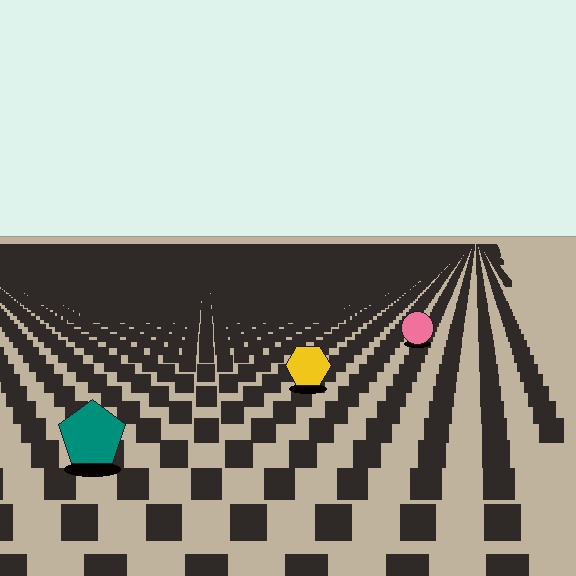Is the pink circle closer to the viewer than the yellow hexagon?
No. The yellow hexagon is closer — you can tell from the texture gradient: the ground texture is coarser near it.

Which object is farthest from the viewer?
The pink circle is farthest from the viewer. It appears smaller and the ground texture around it is denser.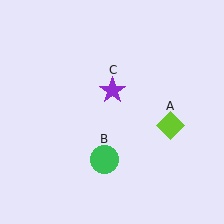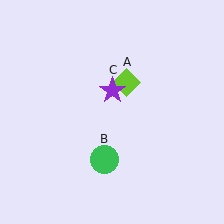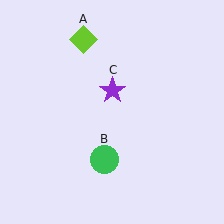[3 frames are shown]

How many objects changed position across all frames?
1 object changed position: lime diamond (object A).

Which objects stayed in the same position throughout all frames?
Green circle (object B) and purple star (object C) remained stationary.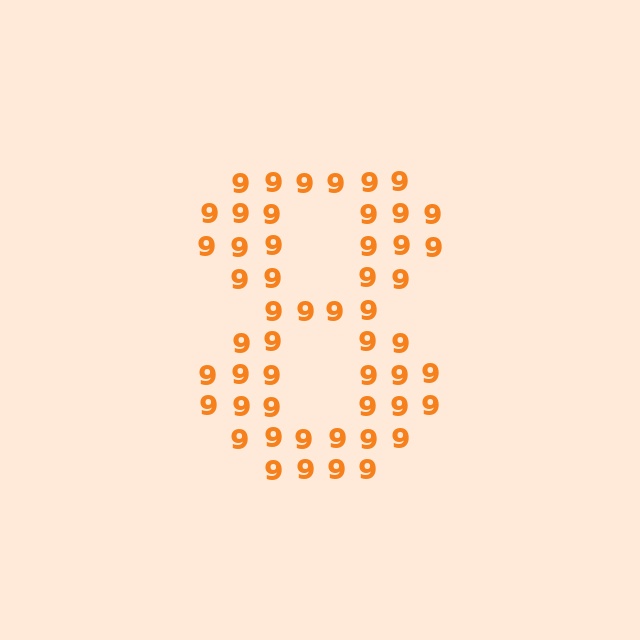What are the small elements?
The small elements are digit 9's.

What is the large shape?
The large shape is the digit 8.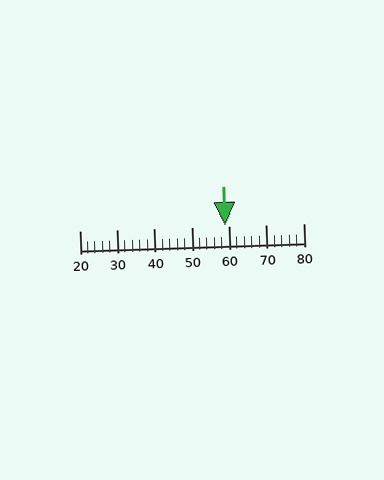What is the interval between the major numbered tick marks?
The major tick marks are spaced 10 units apart.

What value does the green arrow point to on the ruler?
The green arrow points to approximately 59.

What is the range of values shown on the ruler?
The ruler shows values from 20 to 80.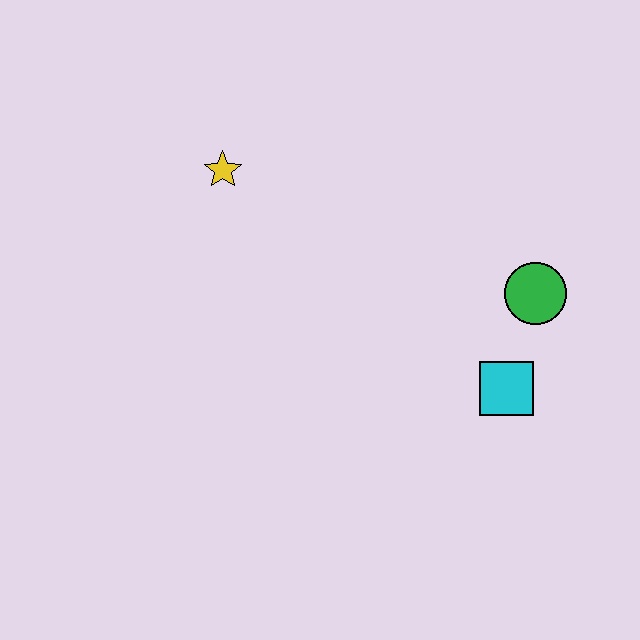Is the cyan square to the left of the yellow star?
No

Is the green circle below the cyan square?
No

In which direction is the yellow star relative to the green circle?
The yellow star is to the left of the green circle.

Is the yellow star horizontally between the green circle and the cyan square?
No